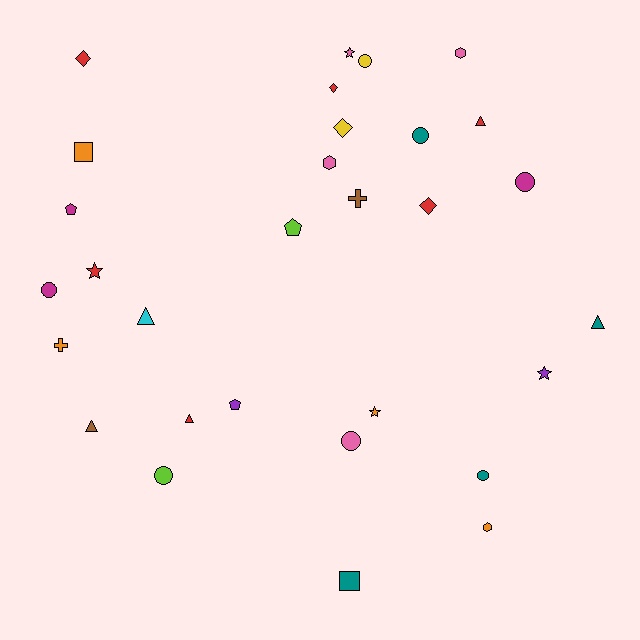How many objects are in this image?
There are 30 objects.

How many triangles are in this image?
There are 5 triangles.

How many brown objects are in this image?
There are 2 brown objects.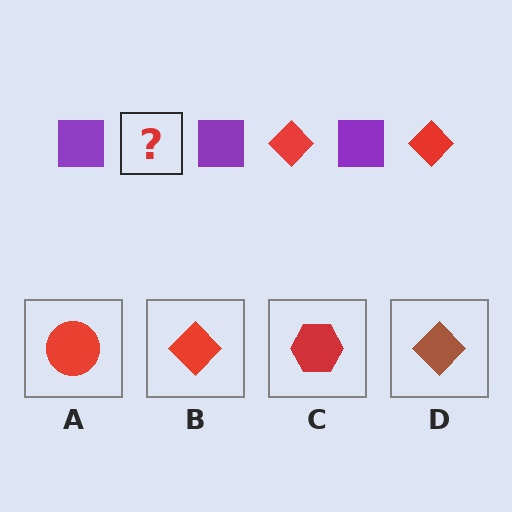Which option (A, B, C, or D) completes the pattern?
B.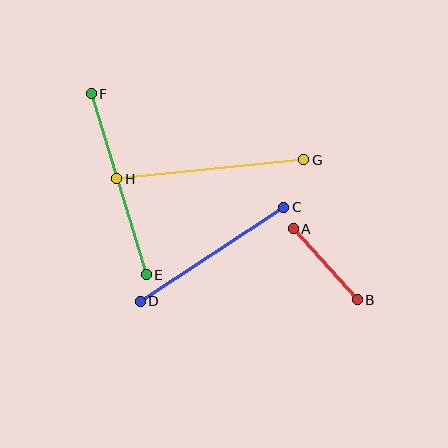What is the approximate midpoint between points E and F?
The midpoint is at approximately (119, 184) pixels.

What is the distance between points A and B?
The distance is approximately 96 pixels.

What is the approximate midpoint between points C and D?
The midpoint is at approximately (212, 254) pixels.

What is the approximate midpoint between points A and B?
The midpoint is at approximately (325, 264) pixels.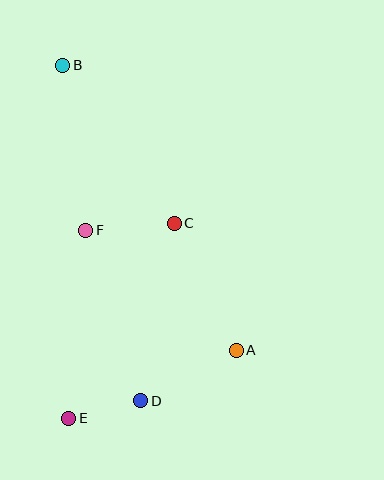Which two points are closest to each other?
Points D and E are closest to each other.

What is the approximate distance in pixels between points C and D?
The distance between C and D is approximately 180 pixels.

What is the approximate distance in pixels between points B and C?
The distance between B and C is approximately 194 pixels.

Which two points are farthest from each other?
Points B and E are farthest from each other.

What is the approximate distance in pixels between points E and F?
The distance between E and F is approximately 189 pixels.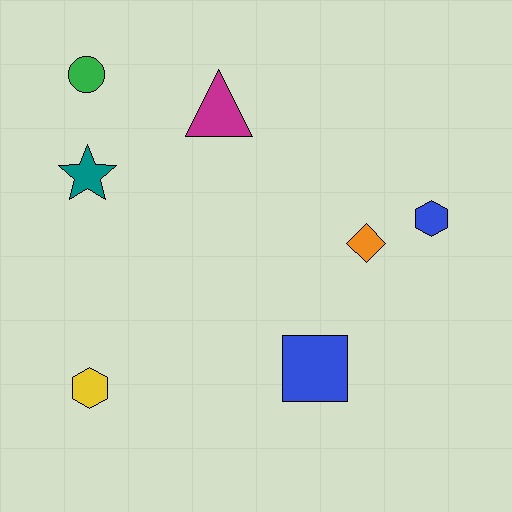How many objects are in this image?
There are 7 objects.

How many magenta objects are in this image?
There is 1 magenta object.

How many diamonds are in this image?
There is 1 diamond.